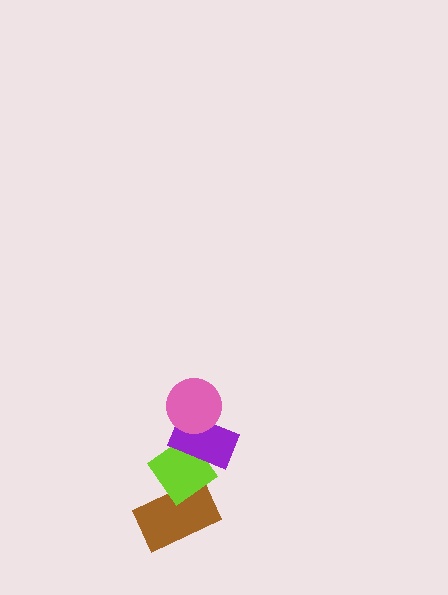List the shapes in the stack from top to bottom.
From top to bottom: the pink circle, the purple rectangle, the lime diamond, the brown rectangle.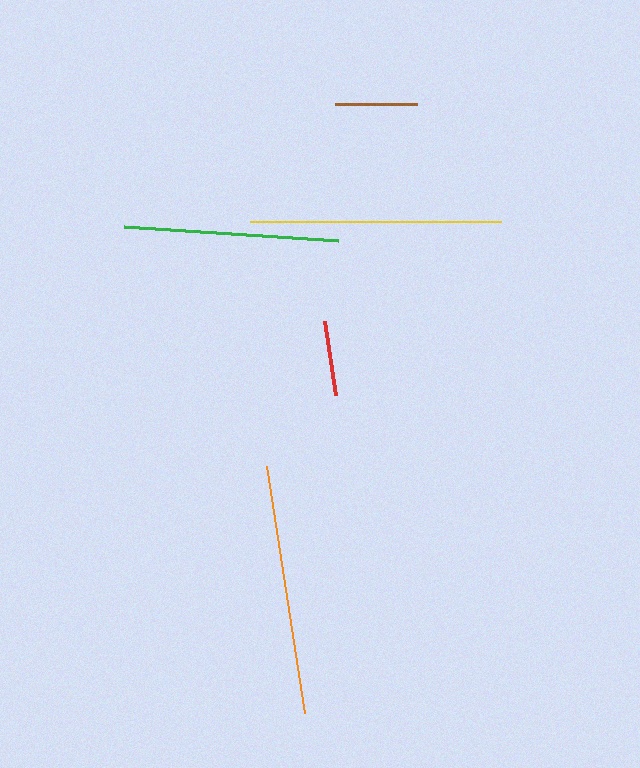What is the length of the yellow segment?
The yellow segment is approximately 251 pixels long.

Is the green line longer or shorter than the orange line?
The orange line is longer than the green line.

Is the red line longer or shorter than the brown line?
The brown line is longer than the red line.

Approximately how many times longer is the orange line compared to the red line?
The orange line is approximately 3.3 times the length of the red line.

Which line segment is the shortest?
The red line is the shortest at approximately 75 pixels.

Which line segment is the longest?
The yellow line is the longest at approximately 251 pixels.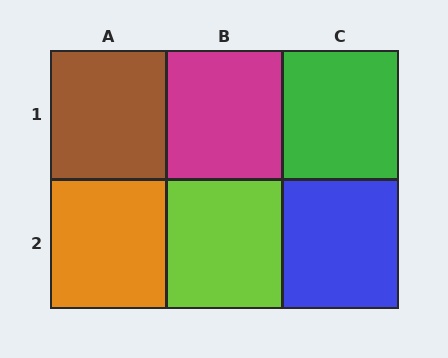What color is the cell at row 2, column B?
Lime.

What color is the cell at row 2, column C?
Blue.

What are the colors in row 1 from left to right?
Brown, magenta, green.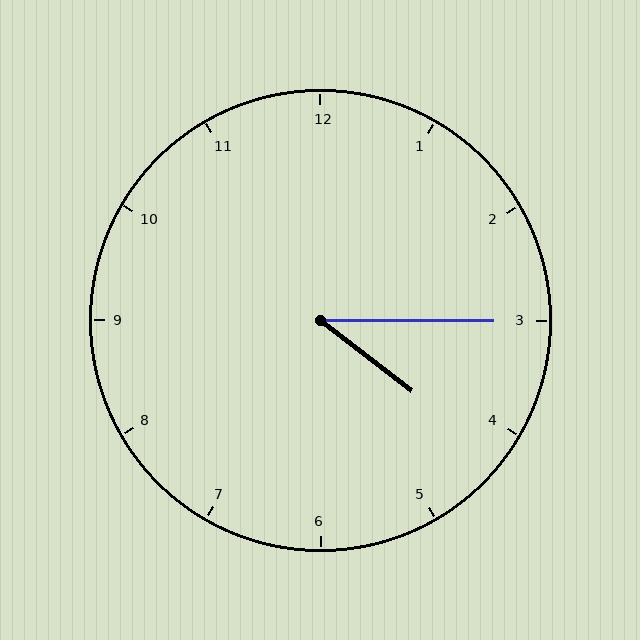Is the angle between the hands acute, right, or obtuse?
It is acute.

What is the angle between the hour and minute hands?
Approximately 38 degrees.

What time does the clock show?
4:15.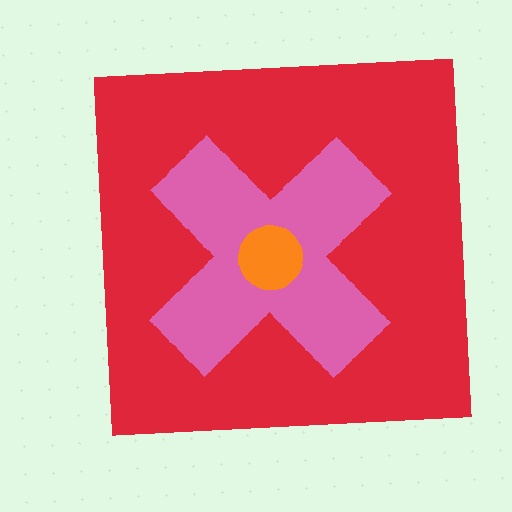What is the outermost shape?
The red square.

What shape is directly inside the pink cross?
The orange circle.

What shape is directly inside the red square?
The pink cross.